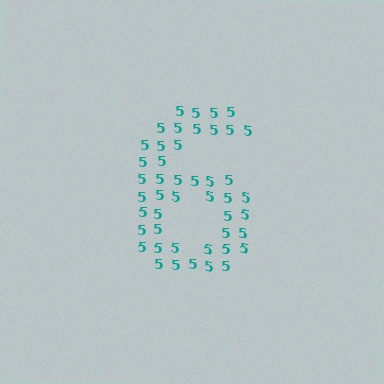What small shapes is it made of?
It is made of small digit 5's.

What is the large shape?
The large shape is the digit 6.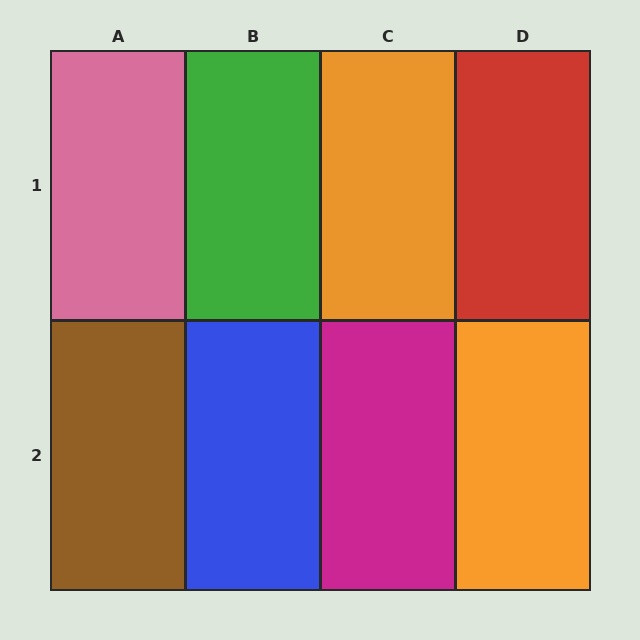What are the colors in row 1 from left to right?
Pink, green, orange, red.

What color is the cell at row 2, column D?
Orange.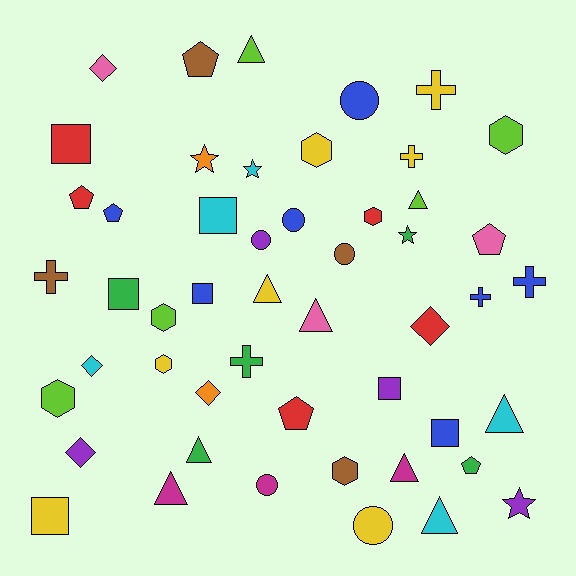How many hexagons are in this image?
There are 7 hexagons.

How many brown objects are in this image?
There are 4 brown objects.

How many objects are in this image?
There are 50 objects.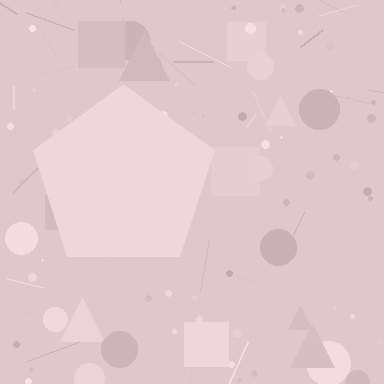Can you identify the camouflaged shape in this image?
The camouflaged shape is a pentagon.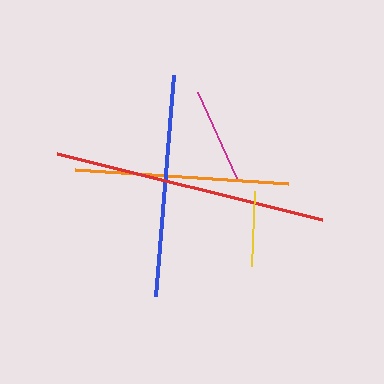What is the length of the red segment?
The red segment is approximately 273 pixels long.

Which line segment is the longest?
The red line is the longest at approximately 273 pixels.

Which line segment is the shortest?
The yellow line is the shortest at approximately 75 pixels.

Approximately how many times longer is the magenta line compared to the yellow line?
The magenta line is approximately 1.3 times the length of the yellow line.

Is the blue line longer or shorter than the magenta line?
The blue line is longer than the magenta line.